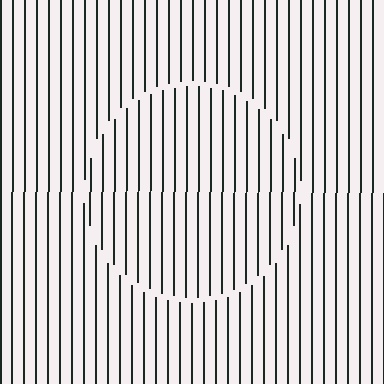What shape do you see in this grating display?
An illusory circle. The interior of the shape contains the same grating, shifted by half a period — the contour is defined by the phase discontinuity where line-ends from the inner and outer gratings abut.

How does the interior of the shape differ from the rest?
The interior of the shape contains the same grating, shifted by half a period — the contour is defined by the phase discontinuity where line-ends from the inner and outer gratings abut.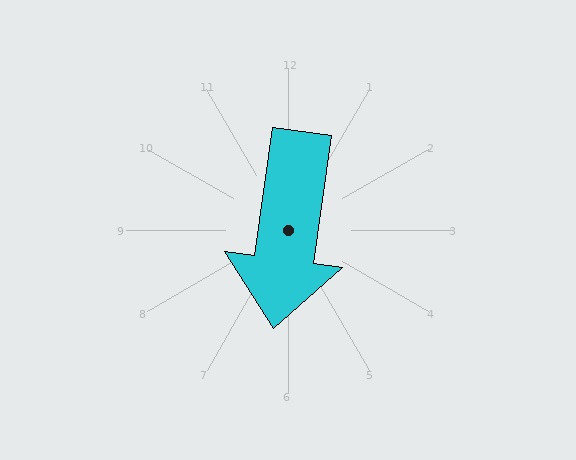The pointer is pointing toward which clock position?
Roughly 6 o'clock.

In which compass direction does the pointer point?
South.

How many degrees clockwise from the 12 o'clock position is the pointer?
Approximately 188 degrees.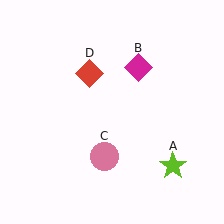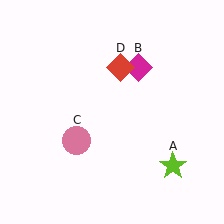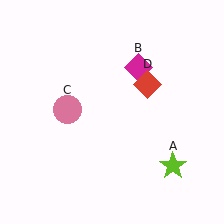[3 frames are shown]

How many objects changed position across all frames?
2 objects changed position: pink circle (object C), red diamond (object D).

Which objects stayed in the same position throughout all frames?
Lime star (object A) and magenta diamond (object B) remained stationary.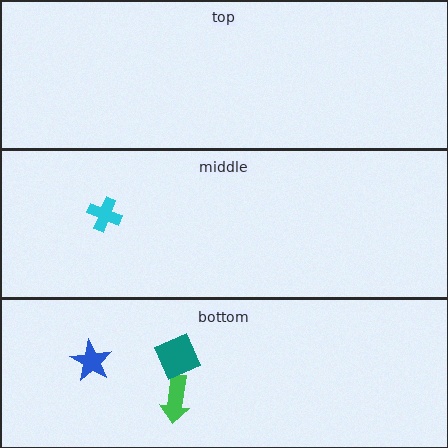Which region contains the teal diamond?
The bottom region.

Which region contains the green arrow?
The bottom region.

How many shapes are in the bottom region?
3.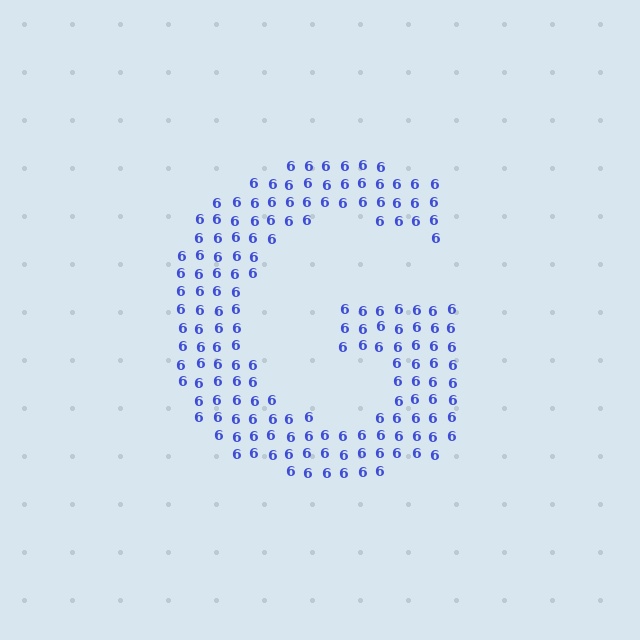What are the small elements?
The small elements are digit 6's.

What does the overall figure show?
The overall figure shows the letter G.